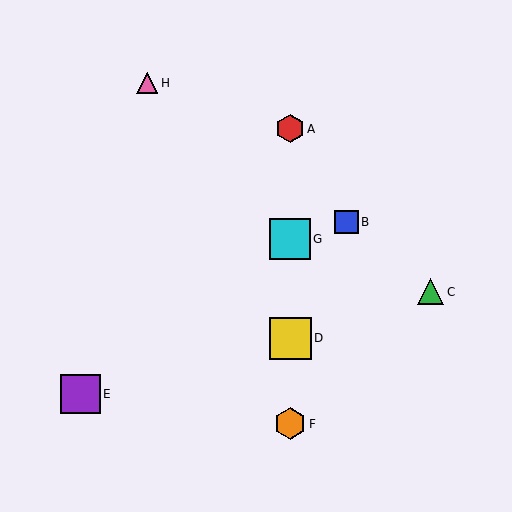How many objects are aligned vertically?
4 objects (A, D, F, G) are aligned vertically.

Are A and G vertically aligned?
Yes, both are at x≈290.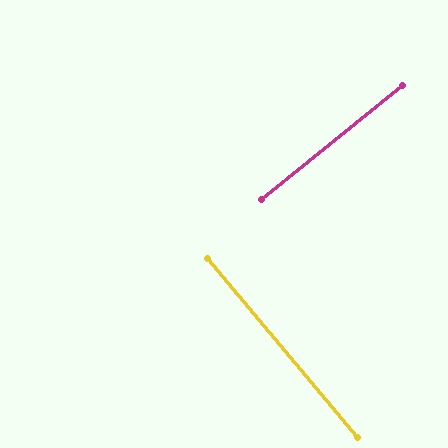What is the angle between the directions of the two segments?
Approximately 89 degrees.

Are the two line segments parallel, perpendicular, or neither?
Perpendicular — they meet at approximately 89°.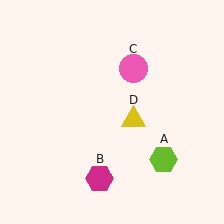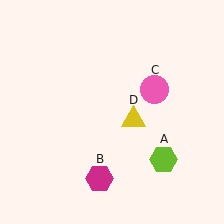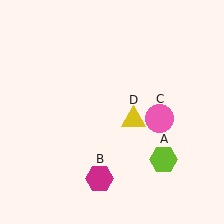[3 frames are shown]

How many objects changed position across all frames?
1 object changed position: pink circle (object C).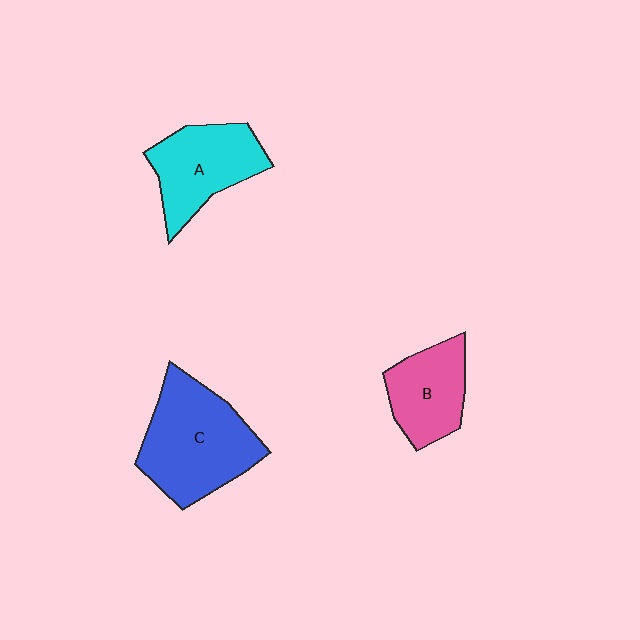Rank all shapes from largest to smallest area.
From largest to smallest: C (blue), A (cyan), B (pink).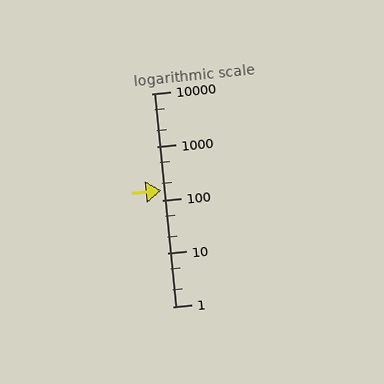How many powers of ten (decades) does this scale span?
The scale spans 4 decades, from 1 to 10000.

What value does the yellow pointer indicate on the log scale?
The pointer indicates approximately 150.